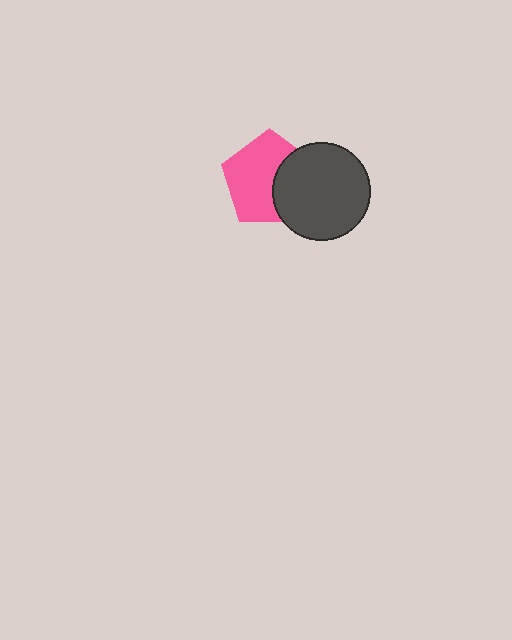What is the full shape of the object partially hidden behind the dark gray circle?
The partially hidden object is a pink pentagon.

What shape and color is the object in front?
The object in front is a dark gray circle.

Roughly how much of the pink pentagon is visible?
About half of it is visible (roughly 64%).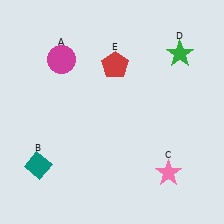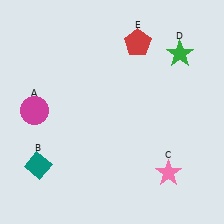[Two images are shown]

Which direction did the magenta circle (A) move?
The magenta circle (A) moved down.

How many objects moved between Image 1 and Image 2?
2 objects moved between the two images.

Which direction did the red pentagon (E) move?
The red pentagon (E) moved right.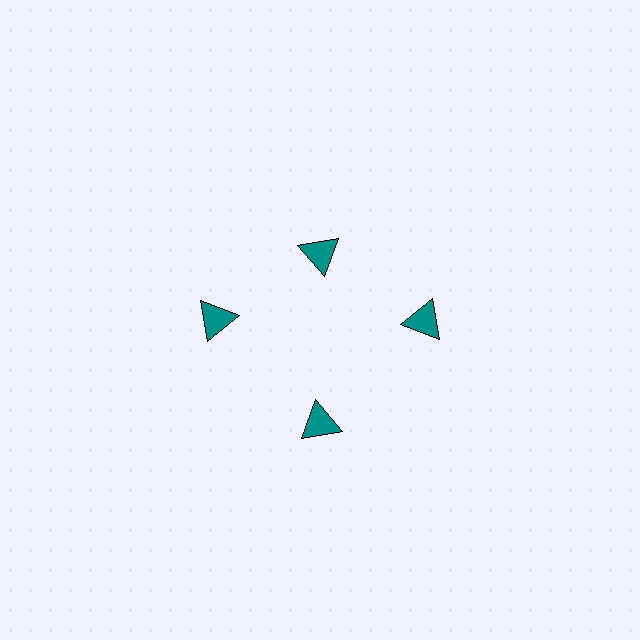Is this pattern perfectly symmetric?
No. The 4 teal triangles are arranged in a ring, but one element near the 12 o'clock position is pulled inward toward the center, breaking the 4-fold rotational symmetry.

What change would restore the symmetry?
The symmetry would be restored by moving it outward, back onto the ring so that all 4 triangles sit at equal angles and equal distance from the center.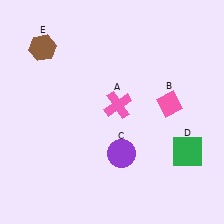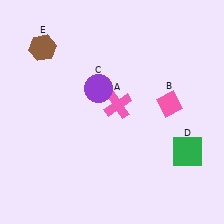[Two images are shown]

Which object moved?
The purple circle (C) moved up.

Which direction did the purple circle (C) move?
The purple circle (C) moved up.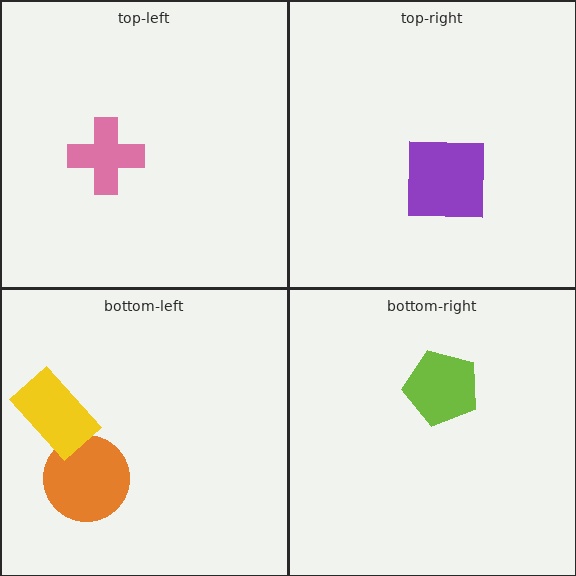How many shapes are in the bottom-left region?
2.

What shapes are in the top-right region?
The purple square.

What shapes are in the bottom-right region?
The lime pentagon.